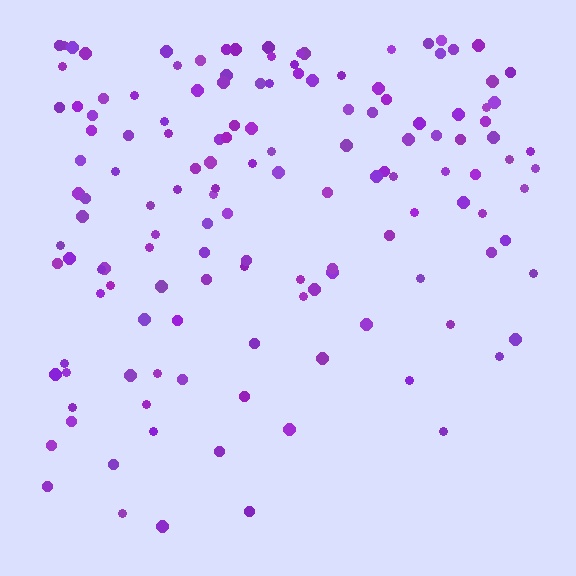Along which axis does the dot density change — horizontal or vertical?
Vertical.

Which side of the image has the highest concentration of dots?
The top.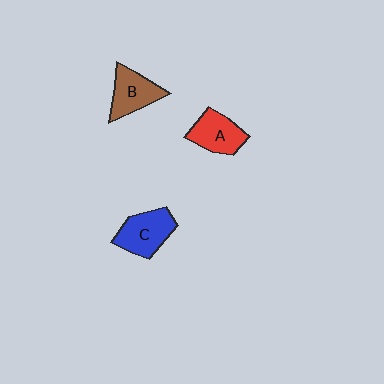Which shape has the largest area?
Shape C (blue).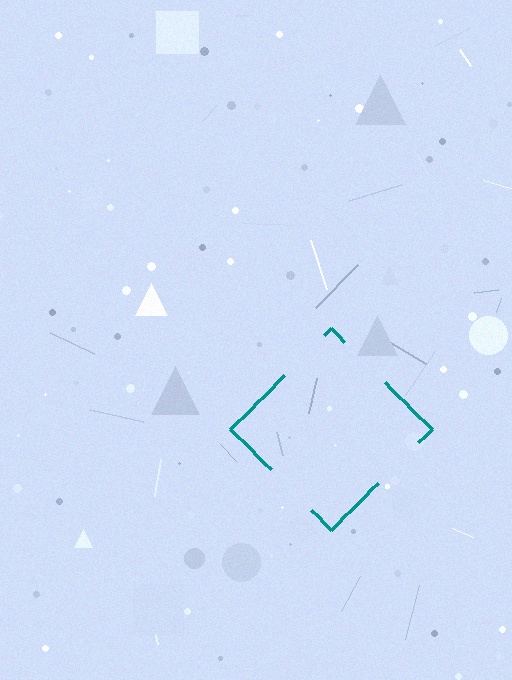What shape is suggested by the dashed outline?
The dashed outline suggests a diamond.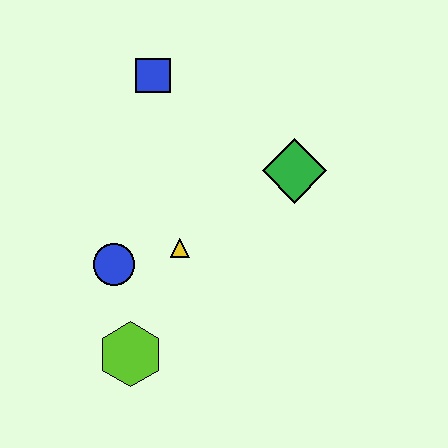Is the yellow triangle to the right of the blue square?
Yes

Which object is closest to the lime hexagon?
The blue circle is closest to the lime hexagon.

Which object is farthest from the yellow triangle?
The blue square is farthest from the yellow triangle.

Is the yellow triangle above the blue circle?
Yes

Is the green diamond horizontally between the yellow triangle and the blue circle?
No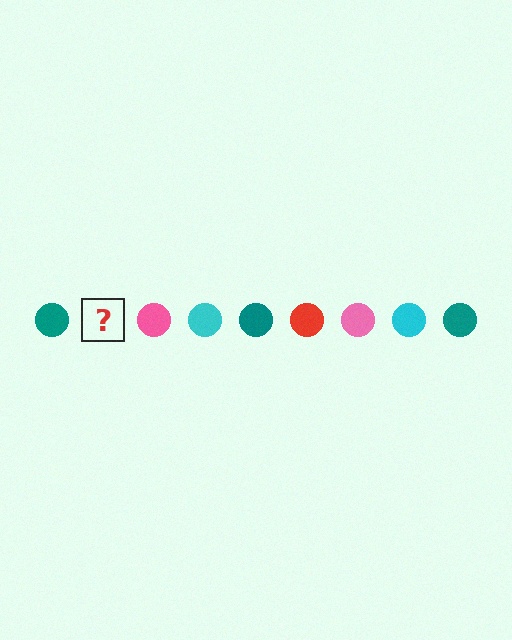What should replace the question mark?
The question mark should be replaced with a red circle.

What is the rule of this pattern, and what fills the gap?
The rule is that the pattern cycles through teal, red, pink, cyan circles. The gap should be filled with a red circle.